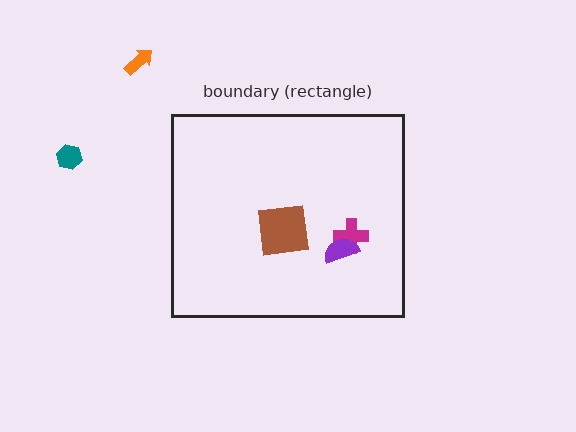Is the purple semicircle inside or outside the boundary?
Inside.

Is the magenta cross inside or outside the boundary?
Inside.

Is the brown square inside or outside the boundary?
Inside.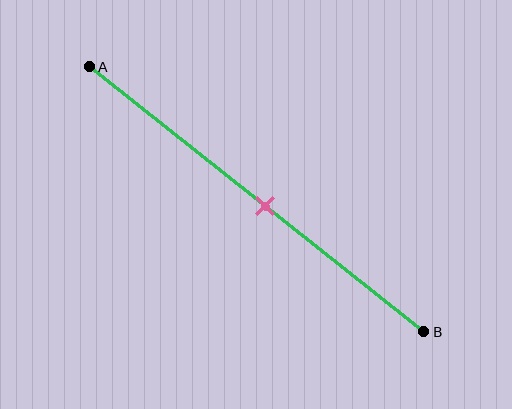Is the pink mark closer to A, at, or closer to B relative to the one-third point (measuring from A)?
The pink mark is closer to point B than the one-third point of segment AB.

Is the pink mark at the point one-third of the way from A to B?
No, the mark is at about 55% from A, not at the 33% one-third point.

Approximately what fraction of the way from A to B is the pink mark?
The pink mark is approximately 55% of the way from A to B.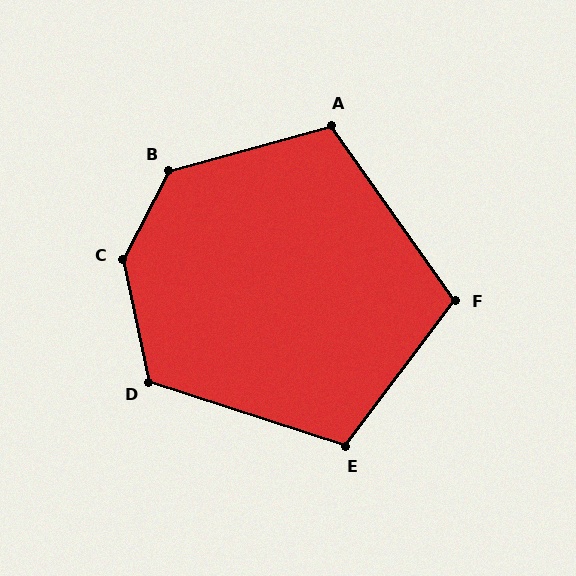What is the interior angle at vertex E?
Approximately 109 degrees (obtuse).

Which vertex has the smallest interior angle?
F, at approximately 107 degrees.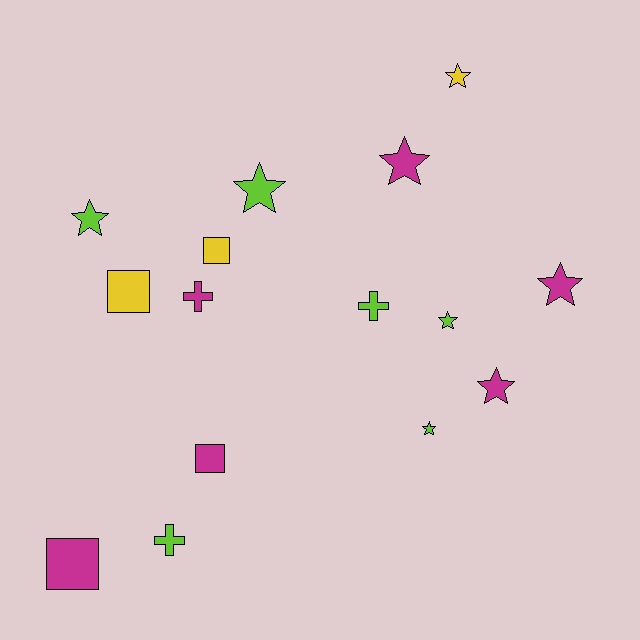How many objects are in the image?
There are 15 objects.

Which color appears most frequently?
Magenta, with 6 objects.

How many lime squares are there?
There are no lime squares.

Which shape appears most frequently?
Star, with 8 objects.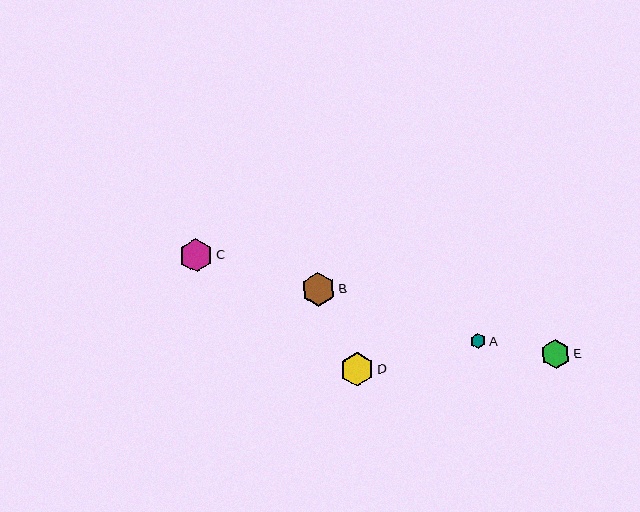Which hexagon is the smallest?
Hexagon A is the smallest with a size of approximately 15 pixels.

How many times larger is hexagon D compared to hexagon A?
Hexagon D is approximately 2.3 times the size of hexagon A.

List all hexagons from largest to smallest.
From largest to smallest: D, B, C, E, A.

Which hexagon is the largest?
Hexagon D is the largest with a size of approximately 34 pixels.